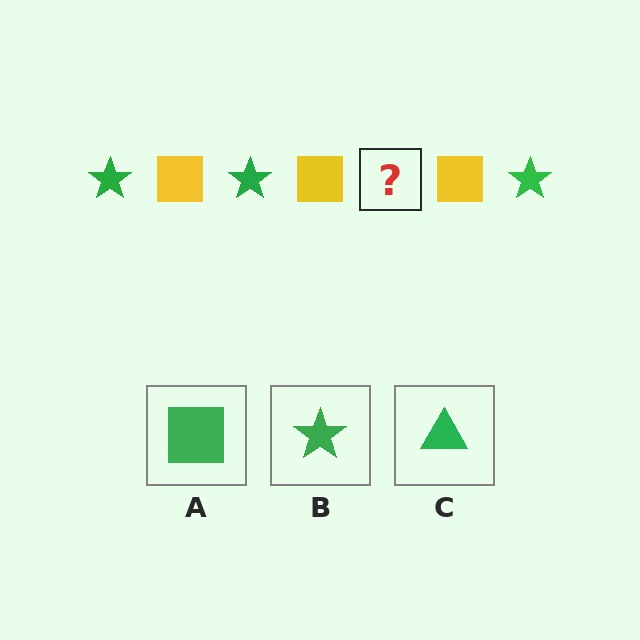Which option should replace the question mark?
Option B.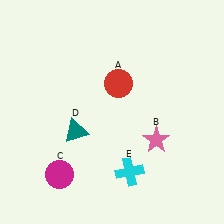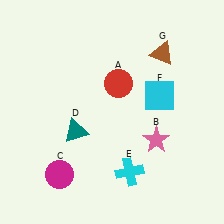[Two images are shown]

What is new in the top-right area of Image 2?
A brown triangle (G) was added in the top-right area of Image 2.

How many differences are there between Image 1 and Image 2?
There are 2 differences between the two images.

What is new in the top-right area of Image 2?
A cyan square (F) was added in the top-right area of Image 2.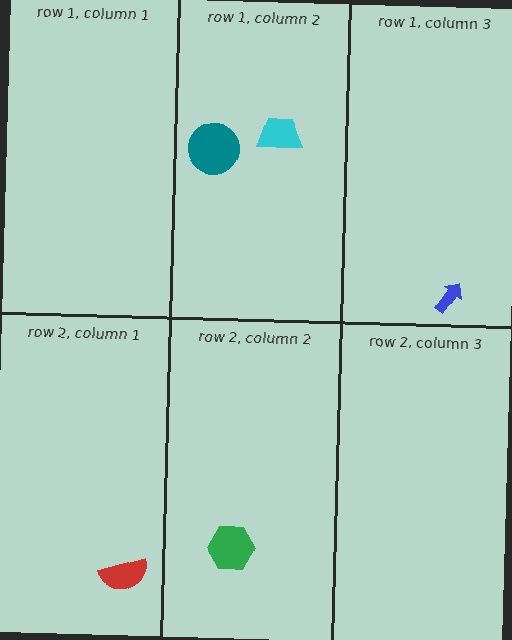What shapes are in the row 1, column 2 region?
The teal circle, the cyan trapezoid.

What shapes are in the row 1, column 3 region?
The blue arrow.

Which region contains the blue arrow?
The row 1, column 3 region.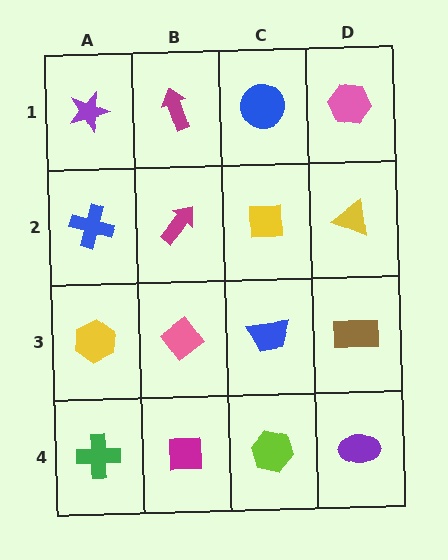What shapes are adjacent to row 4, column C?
A blue trapezoid (row 3, column C), a magenta square (row 4, column B), a purple ellipse (row 4, column D).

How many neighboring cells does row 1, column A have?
2.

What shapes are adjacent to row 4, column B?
A pink diamond (row 3, column B), a green cross (row 4, column A), a lime hexagon (row 4, column C).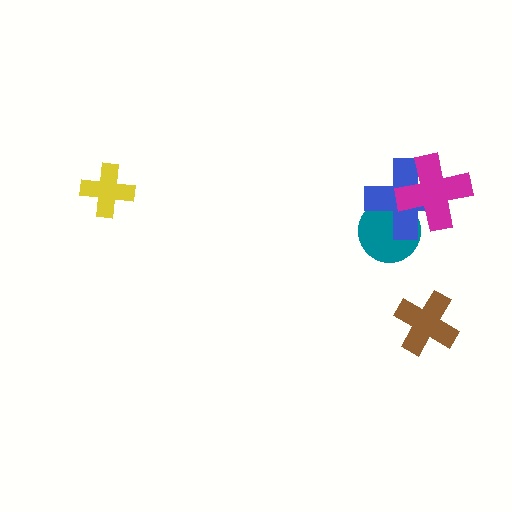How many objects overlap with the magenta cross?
2 objects overlap with the magenta cross.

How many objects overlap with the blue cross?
2 objects overlap with the blue cross.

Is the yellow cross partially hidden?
No, no other shape covers it.